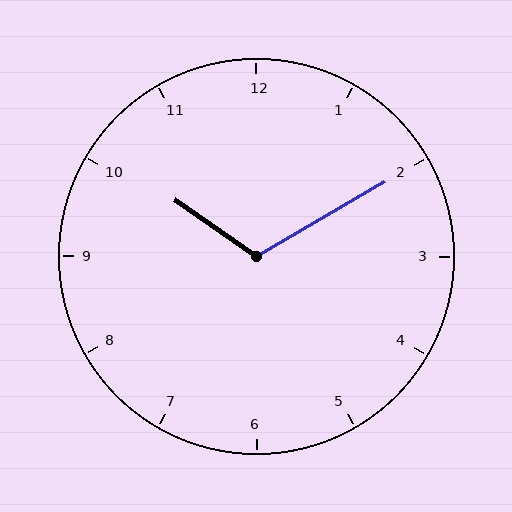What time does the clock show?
10:10.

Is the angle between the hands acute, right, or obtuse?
It is obtuse.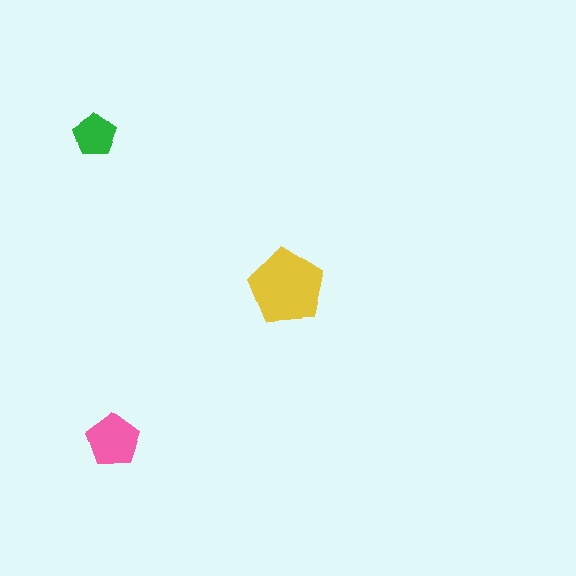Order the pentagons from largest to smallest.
the yellow one, the pink one, the green one.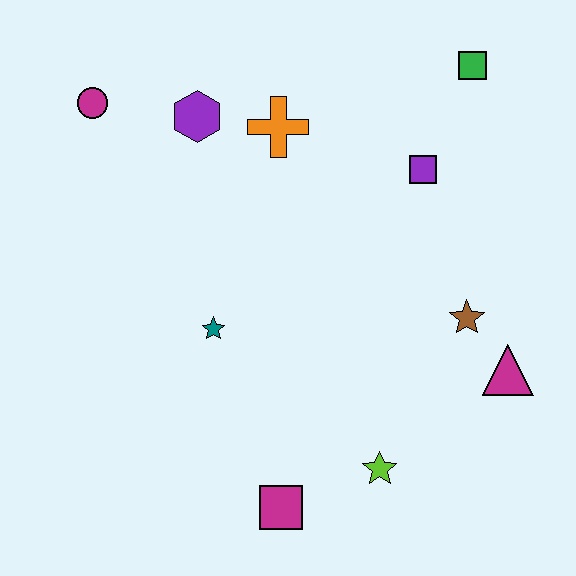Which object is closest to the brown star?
The magenta triangle is closest to the brown star.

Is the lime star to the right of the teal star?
Yes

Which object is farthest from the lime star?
The magenta circle is farthest from the lime star.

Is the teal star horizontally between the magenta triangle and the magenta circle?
Yes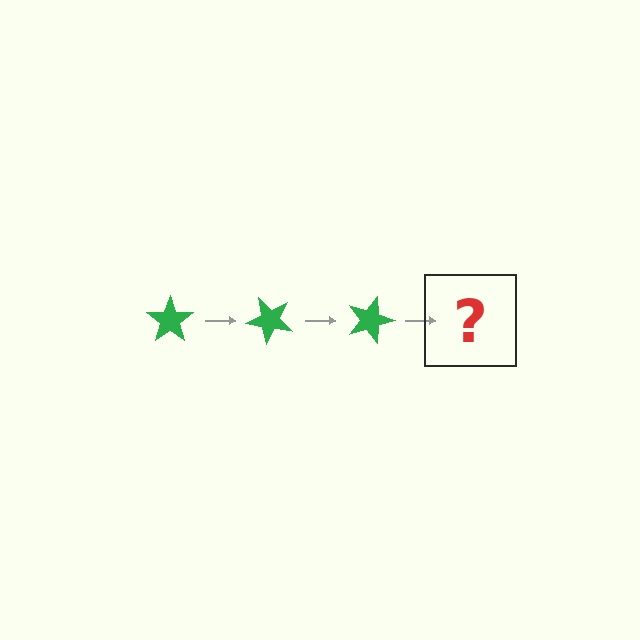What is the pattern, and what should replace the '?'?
The pattern is that the star rotates 45 degrees each step. The '?' should be a green star rotated 135 degrees.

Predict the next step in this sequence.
The next step is a green star rotated 135 degrees.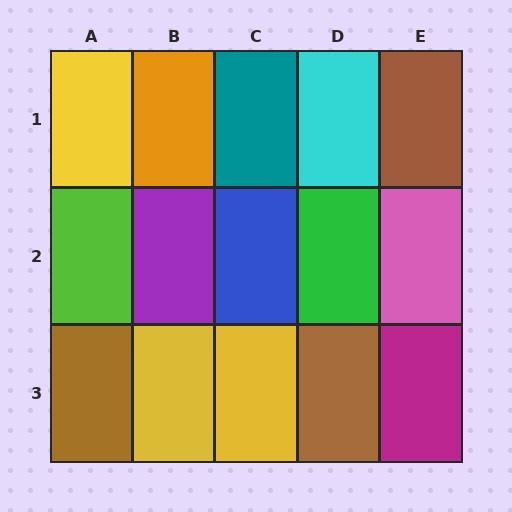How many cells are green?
1 cell is green.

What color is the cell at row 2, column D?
Green.